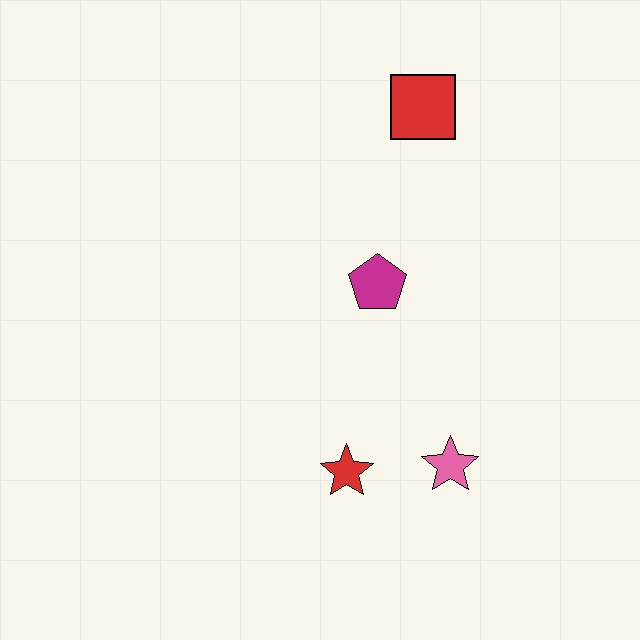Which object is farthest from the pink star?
The red square is farthest from the pink star.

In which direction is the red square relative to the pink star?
The red square is above the pink star.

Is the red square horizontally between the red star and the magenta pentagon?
No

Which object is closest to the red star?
The pink star is closest to the red star.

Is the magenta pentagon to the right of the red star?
Yes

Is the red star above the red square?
No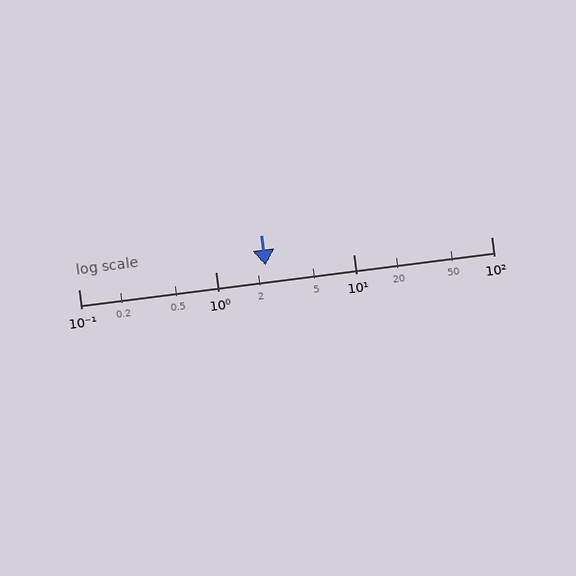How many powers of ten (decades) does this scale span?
The scale spans 3 decades, from 0.1 to 100.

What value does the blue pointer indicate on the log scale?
The pointer indicates approximately 2.3.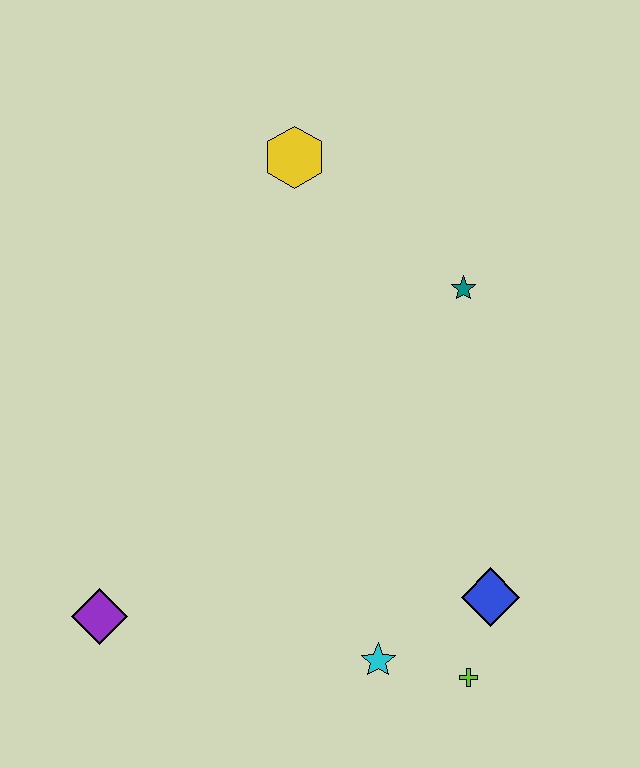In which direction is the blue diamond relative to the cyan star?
The blue diamond is to the right of the cyan star.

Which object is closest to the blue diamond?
The lime cross is closest to the blue diamond.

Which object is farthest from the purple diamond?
The yellow hexagon is farthest from the purple diamond.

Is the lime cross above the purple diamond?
No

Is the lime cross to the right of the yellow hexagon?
Yes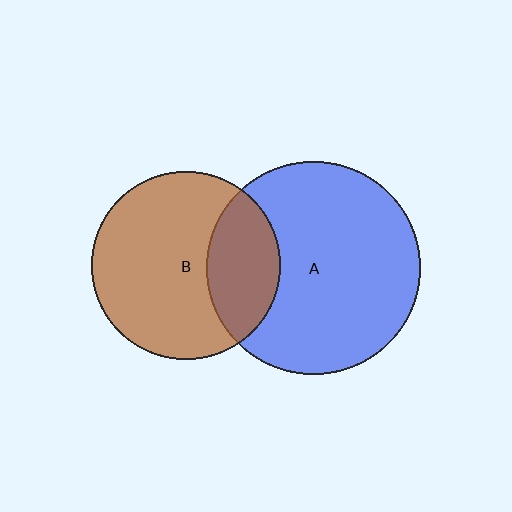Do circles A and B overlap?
Yes.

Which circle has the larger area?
Circle A (blue).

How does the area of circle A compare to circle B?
Approximately 1.3 times.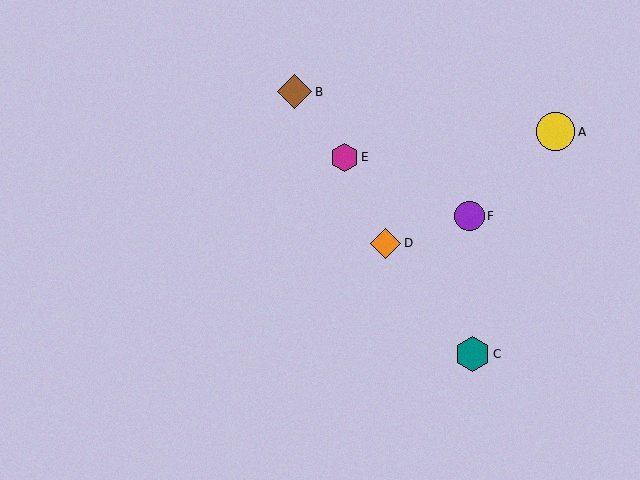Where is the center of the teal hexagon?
The center of the teal hexagon is at (472, 354).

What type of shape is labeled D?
Shape D is an orange diamond.